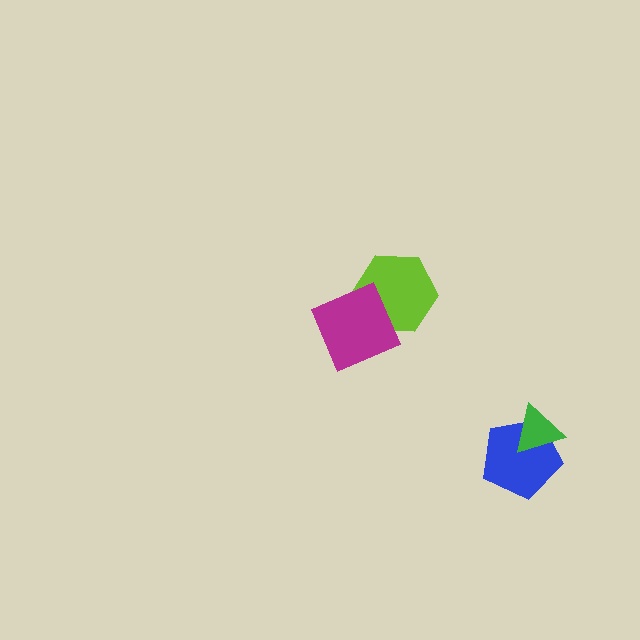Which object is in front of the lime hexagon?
The magenta diamond is in front of the lime hexagon.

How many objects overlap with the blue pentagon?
1 object overlaps with the blue pentagon.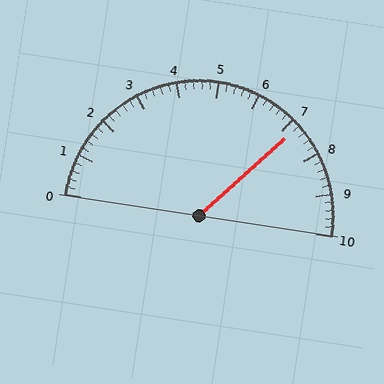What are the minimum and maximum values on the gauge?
The gauge ranges from 0 to 10.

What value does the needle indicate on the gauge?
The needle indicates approximately 7.2.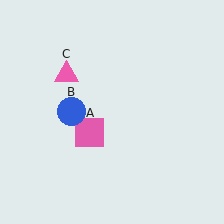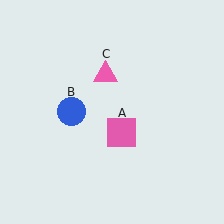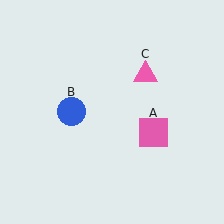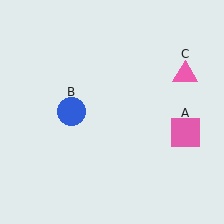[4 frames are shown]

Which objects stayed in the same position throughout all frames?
Blue circle (object B) remained stationary.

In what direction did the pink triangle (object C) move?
The pink triangle (object C) moved right.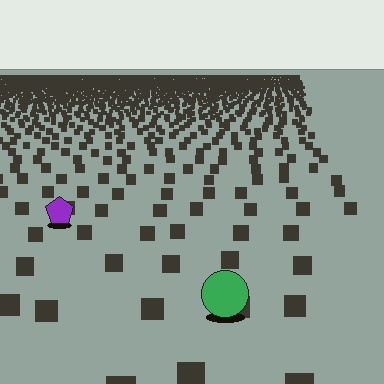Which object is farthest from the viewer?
The purple pentagon is farthest from the viewer. It appears smaller and the ground texture around it is denser.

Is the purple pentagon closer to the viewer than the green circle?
No. The green circle is closer — you can tell from the texture gradient: the ground texture is coarser near it.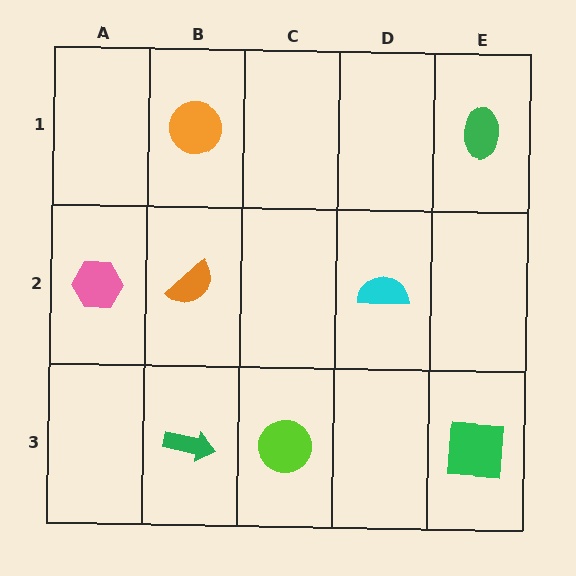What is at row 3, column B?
A green arrow.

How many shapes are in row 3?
3 shapes.